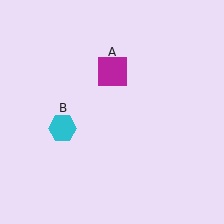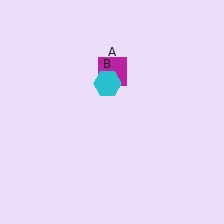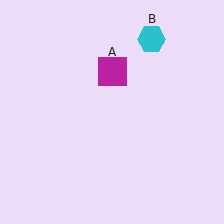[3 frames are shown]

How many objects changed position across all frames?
1 object changed position: cyan hexagon (object B).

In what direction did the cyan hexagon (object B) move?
The cyan hexagon (object B) moved up and to the right.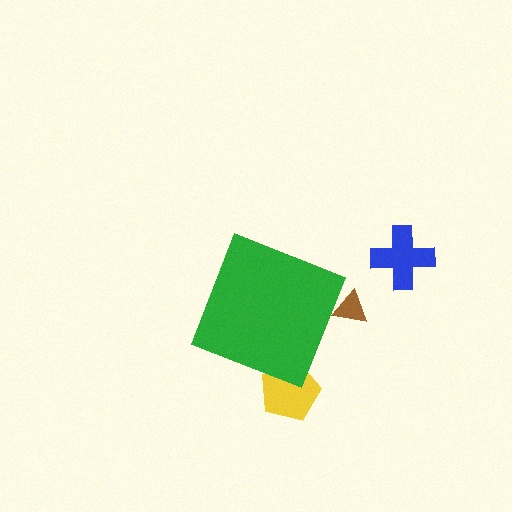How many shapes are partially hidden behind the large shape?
2 shapes are partially hidden.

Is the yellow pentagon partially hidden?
Yes, the yellow pentagon is partially hidden behind the green diamond.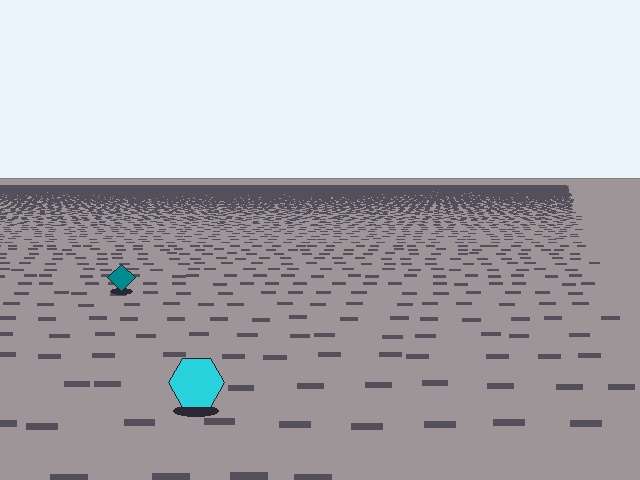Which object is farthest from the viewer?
The teal diamond is farthest from the viewer. It appears smaller and the ground texture around it is denser.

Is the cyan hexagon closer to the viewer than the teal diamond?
Yes. The cyan hexagon is closer — you can tell from the texture gradient: the ground texture is coarser near it.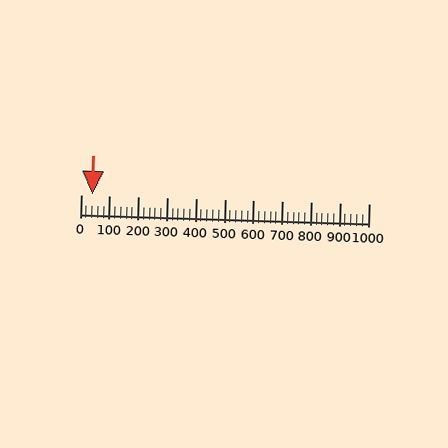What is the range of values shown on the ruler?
The ruler shows values from 0 to 1000.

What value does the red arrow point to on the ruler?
The red arrow points to approximately 40.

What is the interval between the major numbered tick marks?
The major tick marks are spaced 100 units apart.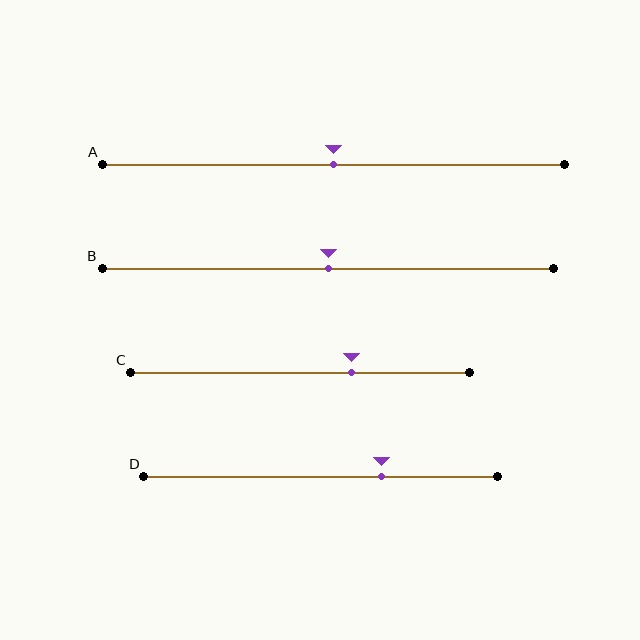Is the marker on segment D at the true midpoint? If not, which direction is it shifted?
No, the marker on segment D is shifted to the right by about 17% of the segment length.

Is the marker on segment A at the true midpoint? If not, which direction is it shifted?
Yes, the marker on segment A is at the true midpoint.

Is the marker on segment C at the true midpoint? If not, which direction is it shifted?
No, the marker on segment C is shifted to the right by about 15% of the segment length.